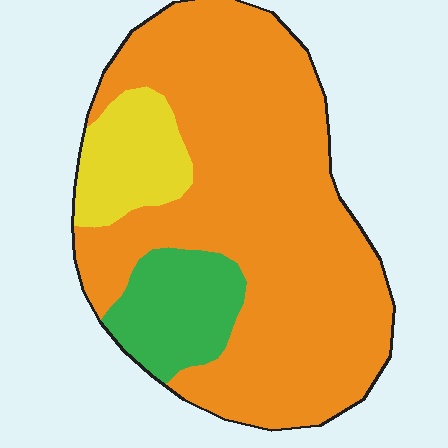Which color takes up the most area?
Orange, at roughly 75%.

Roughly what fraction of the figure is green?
Green takes up about one eighth (1/8) of the figure.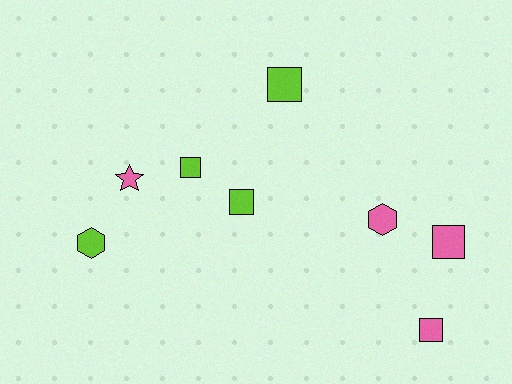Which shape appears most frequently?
Square, with 5 objects.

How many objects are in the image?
There are 8 objects.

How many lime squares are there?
There are 3 lime squares.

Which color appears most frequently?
Pink, with 4 objects.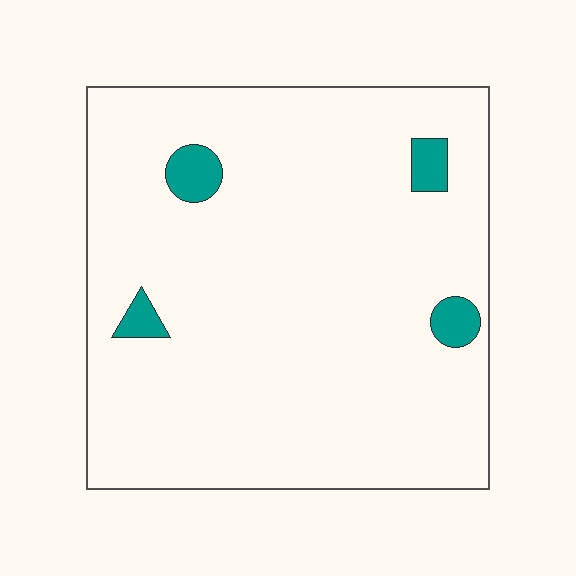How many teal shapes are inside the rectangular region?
4.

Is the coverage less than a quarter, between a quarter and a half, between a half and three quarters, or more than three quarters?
Less than a quarter.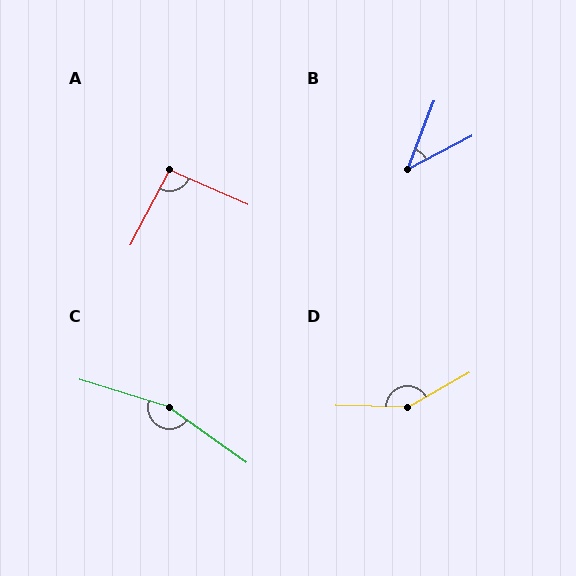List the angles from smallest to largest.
B (42°), A (93°), D (149°), C (161°).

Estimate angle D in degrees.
Approximately 149 degrees.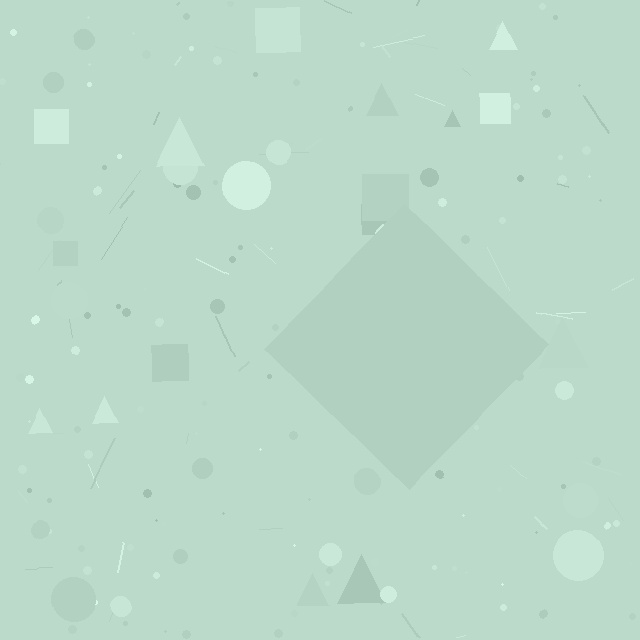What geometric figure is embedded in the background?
A diamond is embedded in the background.